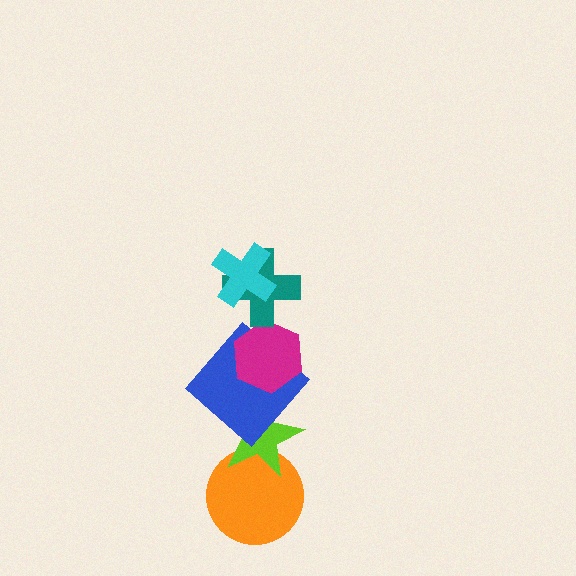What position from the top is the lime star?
The lime star is 5th from the top.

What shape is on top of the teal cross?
The cyan cross is on top of the teal cross.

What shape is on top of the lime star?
The blue diamond is on top of the lime star.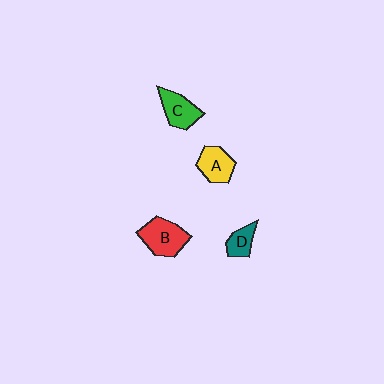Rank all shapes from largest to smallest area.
From largest to smallest: B (red), C (green), A (yellow), D (teal).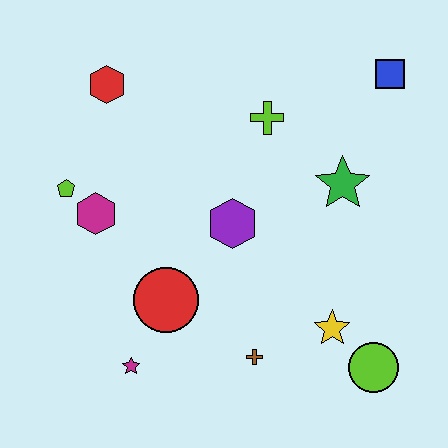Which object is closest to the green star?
The lime cross is closest to the green star.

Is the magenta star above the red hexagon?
No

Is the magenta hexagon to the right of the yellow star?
No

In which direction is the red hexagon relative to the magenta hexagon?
The red hexagon is above the magenta hexagon.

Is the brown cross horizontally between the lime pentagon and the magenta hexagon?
No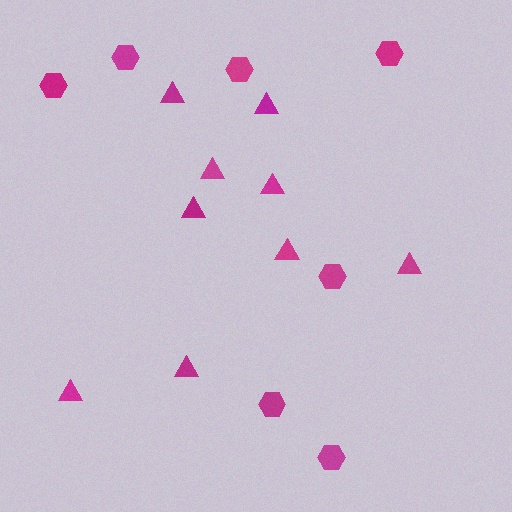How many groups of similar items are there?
There are 2 groups: one group of triangles (9) and one group of hexagons (7).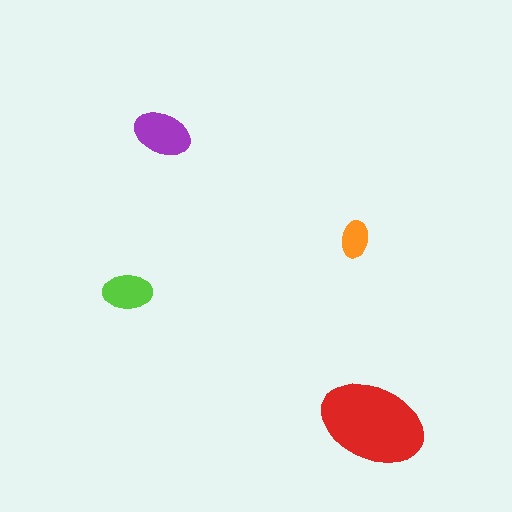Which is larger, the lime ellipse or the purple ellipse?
The purple one.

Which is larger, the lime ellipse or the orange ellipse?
The lime one.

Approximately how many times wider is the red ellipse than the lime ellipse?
About 2 times wider.